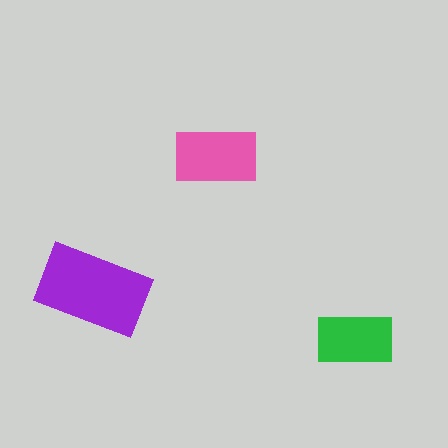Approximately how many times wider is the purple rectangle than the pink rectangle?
About 1.5 times wider.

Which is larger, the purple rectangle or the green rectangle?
The purple one.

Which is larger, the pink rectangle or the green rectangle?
The pink one.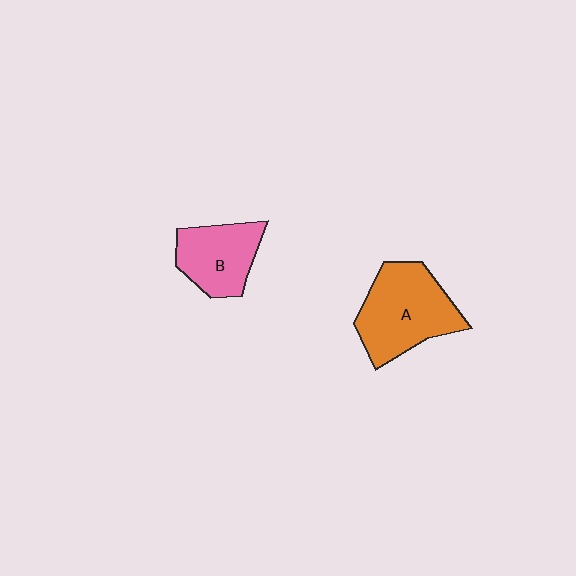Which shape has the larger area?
Shape A (orange).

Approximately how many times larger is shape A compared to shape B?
Approximately 1.5 times.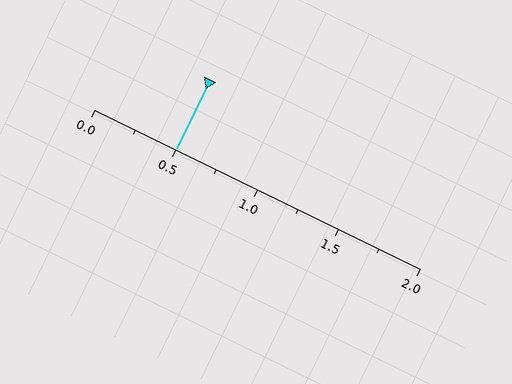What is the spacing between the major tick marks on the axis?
The major ticks are spaced 0.5 apart.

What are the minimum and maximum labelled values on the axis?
The axis runs from 0.0 to 2.0.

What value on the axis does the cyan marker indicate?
The marker indicates approximately 0.5.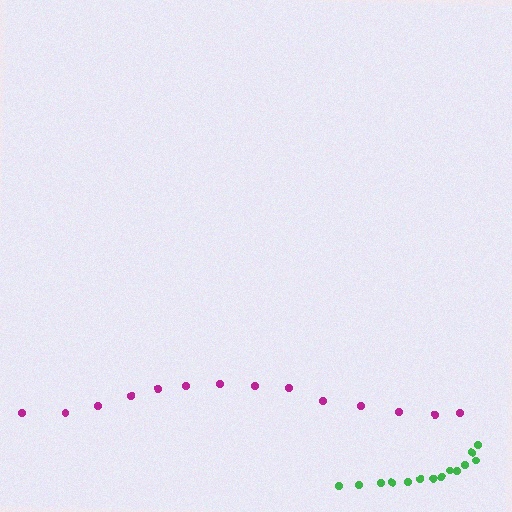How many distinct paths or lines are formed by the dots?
There are 2 distinct paths.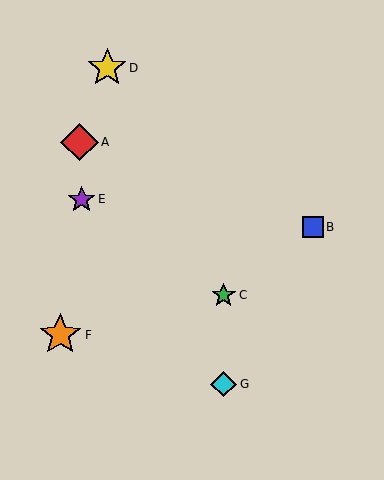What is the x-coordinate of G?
Object G is at x≈224.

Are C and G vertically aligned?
Yes, both are at x≈224.